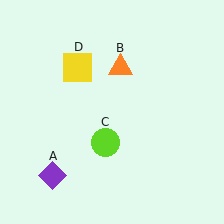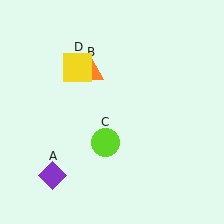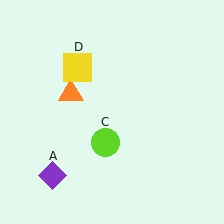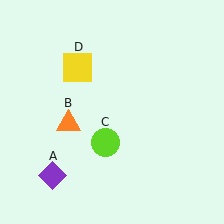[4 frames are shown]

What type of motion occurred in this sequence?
The orange triangle (object B) rotated counterclockwise around the center of the scene.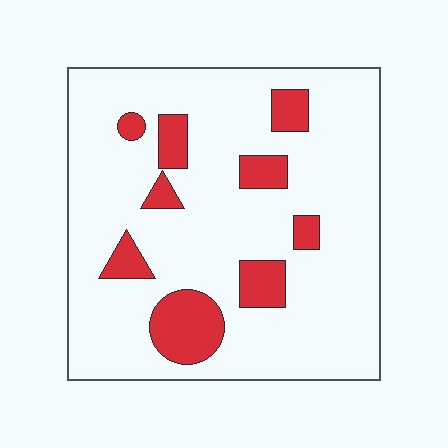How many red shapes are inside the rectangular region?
9.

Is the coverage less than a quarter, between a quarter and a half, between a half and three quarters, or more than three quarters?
Less than a quarter.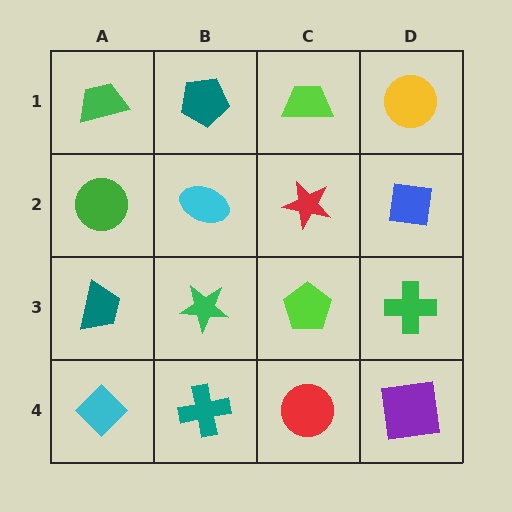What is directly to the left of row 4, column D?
A red circle.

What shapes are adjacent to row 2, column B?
A teal pentagon (row 1, column B), a green star (row 3, column B), a green circle (row 2, column A), a red star (row 2, column C).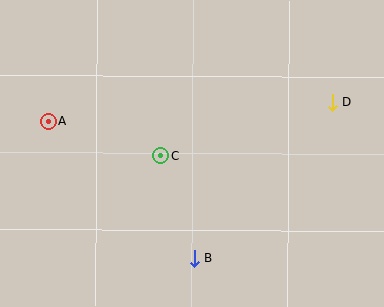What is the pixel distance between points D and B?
The distance between D and B is 208 pixels.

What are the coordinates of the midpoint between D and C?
The midpoint between D and C is at (247, 129).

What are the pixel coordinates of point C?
Point C is at (161, 155).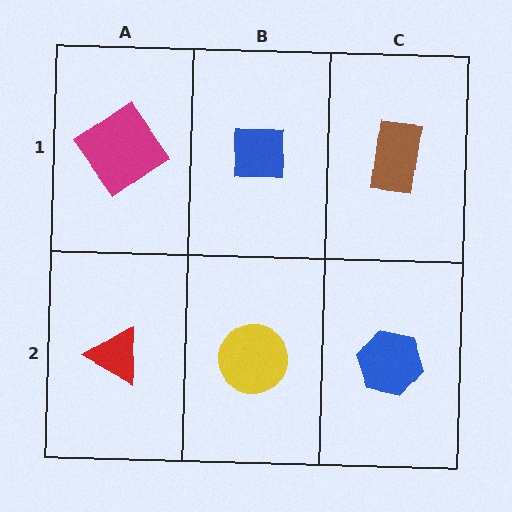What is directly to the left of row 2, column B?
A red triangle.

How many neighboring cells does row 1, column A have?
2.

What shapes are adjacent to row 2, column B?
A blue square (row 1, column B), a red triangle (row 2, column A), a blue hexagon (row 2, column C).